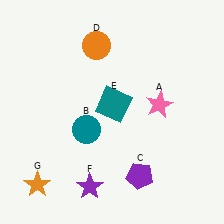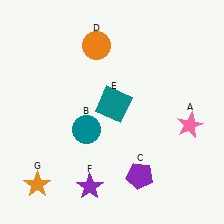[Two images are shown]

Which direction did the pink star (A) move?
The pink star (A) moved right.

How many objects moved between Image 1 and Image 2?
1 object moved between the two images.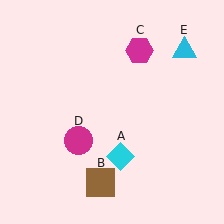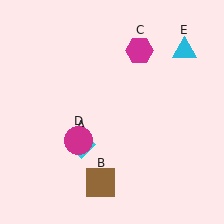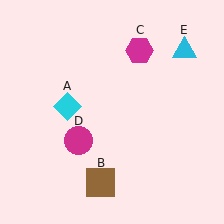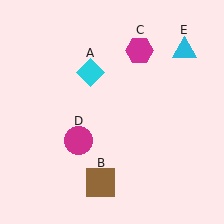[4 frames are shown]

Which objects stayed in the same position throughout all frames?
Brown square (object B) and magenta hexagon (object C) and magenta circle (object D) and cyan triangle (object E) remained stationary.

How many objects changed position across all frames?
1 object changed position: cyan diamond (object A).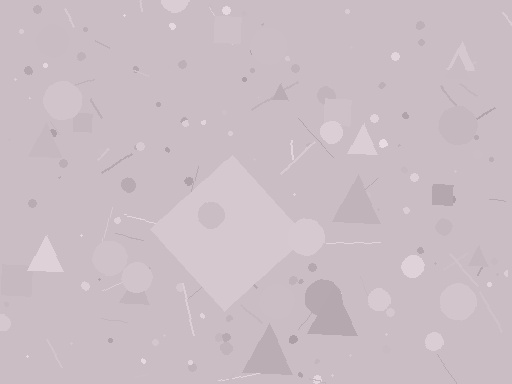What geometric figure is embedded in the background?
A diamond is embedded in the background.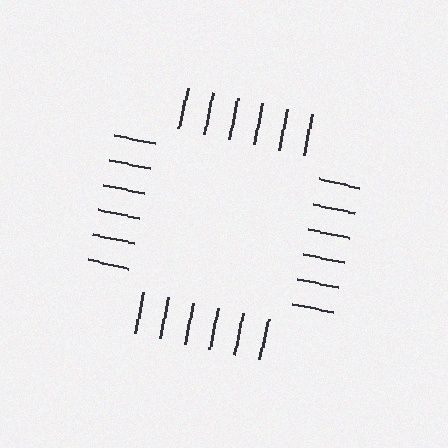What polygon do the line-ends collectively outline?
An illusory square — the line segments terminate on its edges but no continuous stroke is drawn.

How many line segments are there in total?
24 — 6 along each of the 4 edges.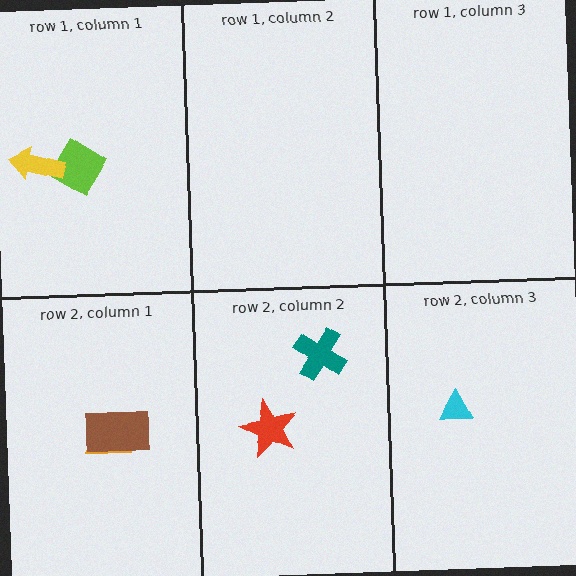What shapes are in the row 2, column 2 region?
The red star, the teal cross.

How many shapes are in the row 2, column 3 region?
1.